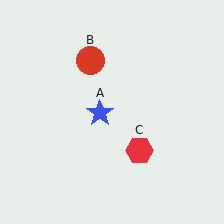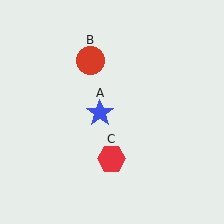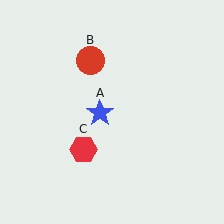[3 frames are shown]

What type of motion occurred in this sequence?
The red hexagon (object C) rotated clockwise around the center of the scene.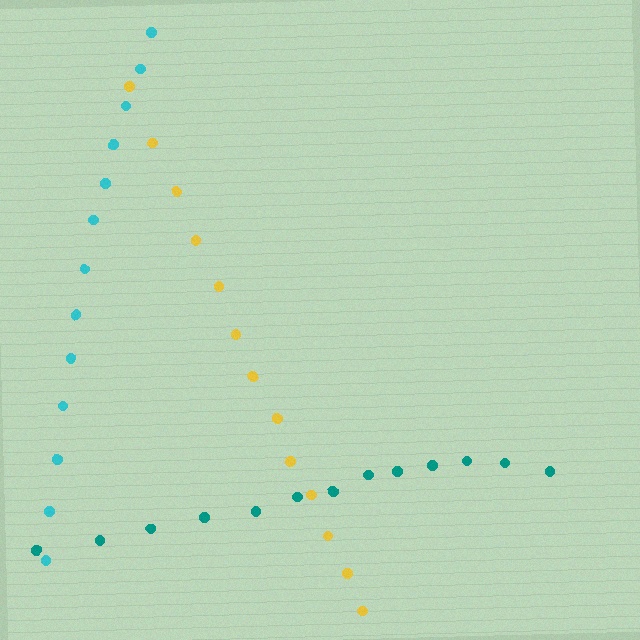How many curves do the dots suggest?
There are 3 distinct paths.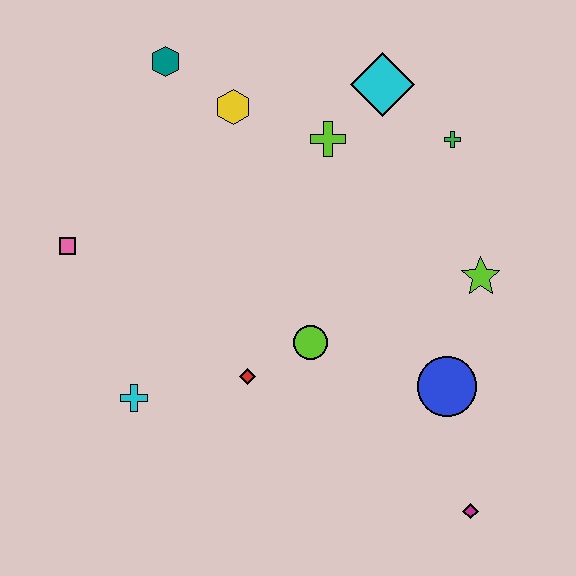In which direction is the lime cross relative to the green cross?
The lime cross is to the left of the green cross.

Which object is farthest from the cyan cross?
The green cross is farthest from the cyan cross.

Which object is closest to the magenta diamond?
The blue circle is closest to the magenta diamond.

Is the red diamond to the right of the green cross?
No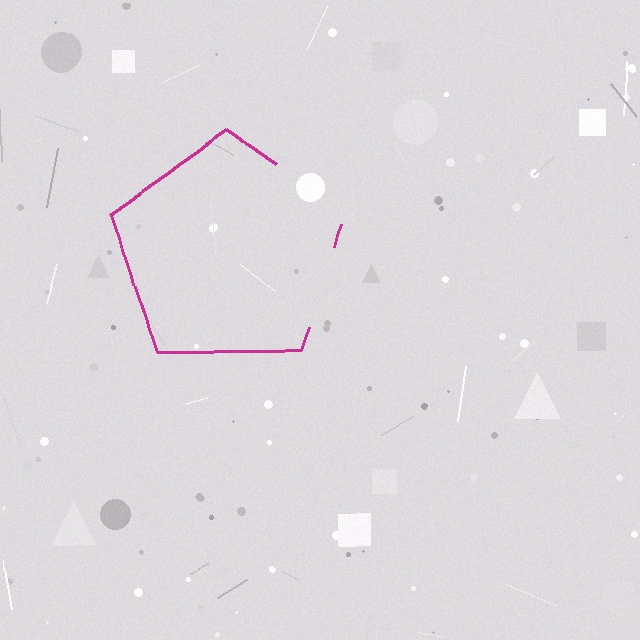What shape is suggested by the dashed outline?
The dashed outline suggests a pentagon.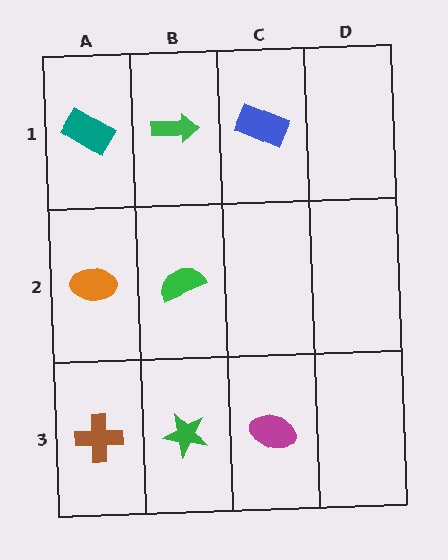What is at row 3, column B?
A green star.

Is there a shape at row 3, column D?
No, that cell is empty.